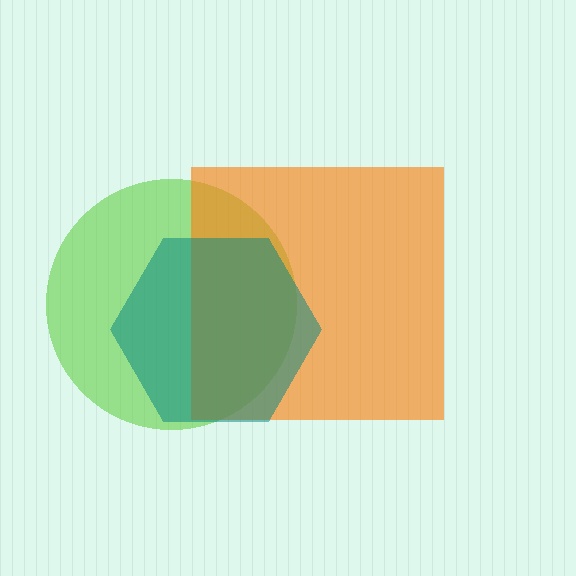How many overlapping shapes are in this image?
There are 3 overlapping shapes in the image.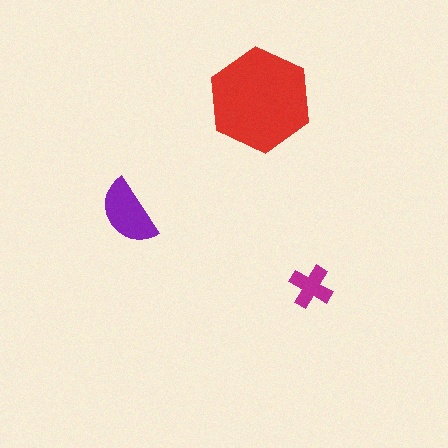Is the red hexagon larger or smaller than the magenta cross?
Larger.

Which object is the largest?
The red hexagon.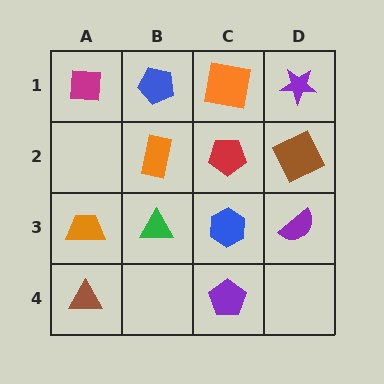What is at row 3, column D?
A purple semicircle.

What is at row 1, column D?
A purple star.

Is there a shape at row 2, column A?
No, that cell is empty.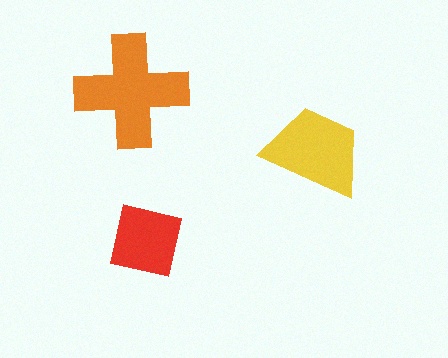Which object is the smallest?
The red square.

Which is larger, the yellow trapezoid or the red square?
The yellow trapezoid.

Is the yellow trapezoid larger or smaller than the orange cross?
Smaller.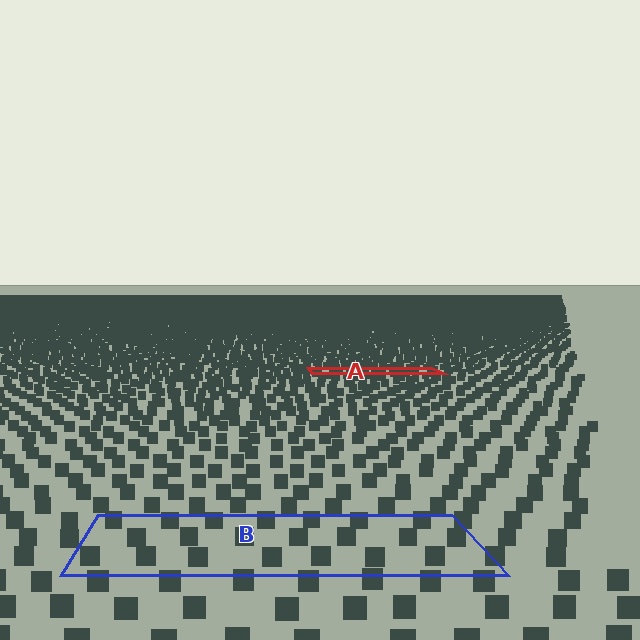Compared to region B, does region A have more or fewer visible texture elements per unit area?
Region A has more texture elements per unit area — they are packed more densely because it is farther away.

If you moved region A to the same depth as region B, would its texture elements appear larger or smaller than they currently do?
They would appear larger. At a closer depth, the same texture elements are projected at a bigger on-screen size.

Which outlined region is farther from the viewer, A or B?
Region A is farther from the viewer — the texture elements inside it appear smaller and more densely packed.